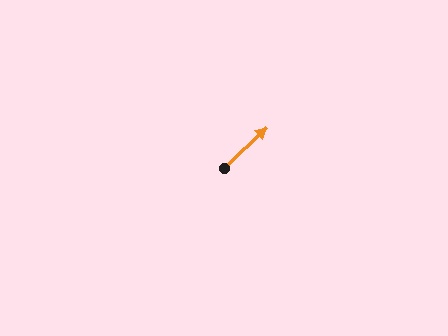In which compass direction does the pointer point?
Northeast.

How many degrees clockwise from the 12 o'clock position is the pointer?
Approximately 46 degrees.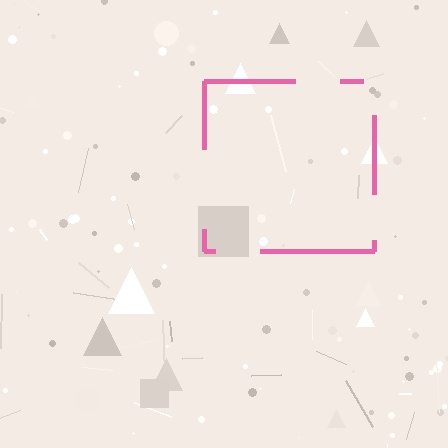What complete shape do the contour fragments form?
The contour fragments form a square.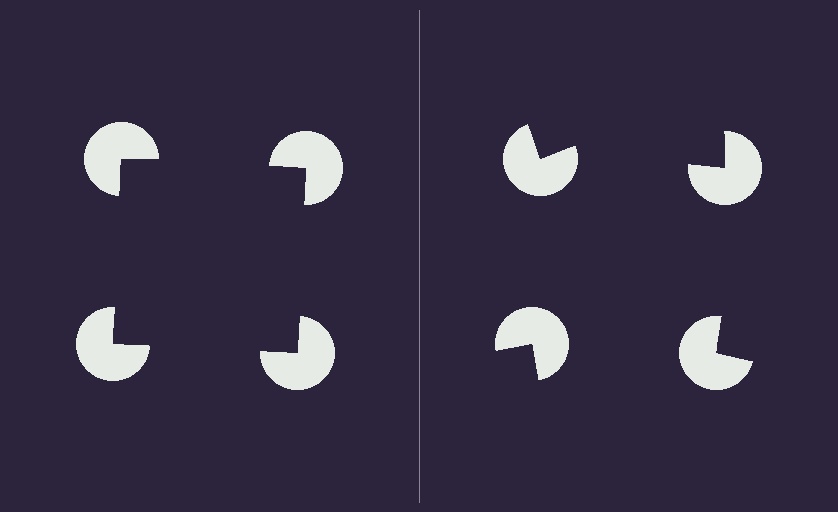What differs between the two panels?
The pac-man discs are positioned identically on both sides; only the wedge orientations differ. On the left they align to a square; on the right they are misaligned.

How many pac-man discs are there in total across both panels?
8 — 4 on each side.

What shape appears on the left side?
An illusory square.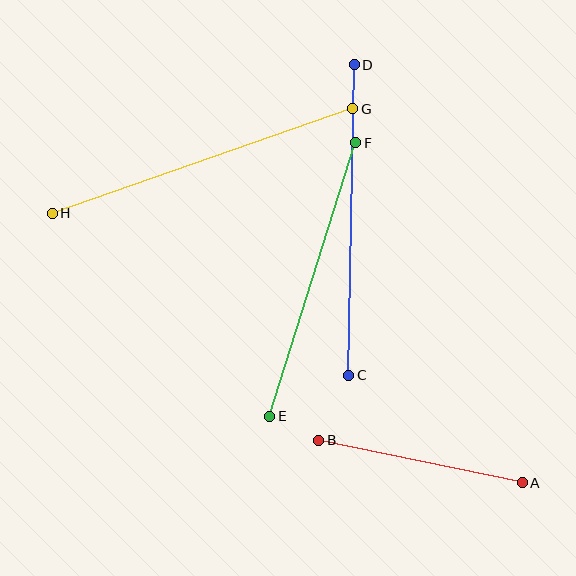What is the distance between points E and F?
The distance is approximately 286 pixels.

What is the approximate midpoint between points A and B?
The midpoint is at approximately (420, 462) pixels.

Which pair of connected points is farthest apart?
Points G and H are farthest apart.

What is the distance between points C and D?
The distance is approximately 311 pixels.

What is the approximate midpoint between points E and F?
The midpoint is at approximately (313, 279) pixels.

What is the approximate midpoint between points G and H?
The midpoint is at approximately (202, 161) pixels.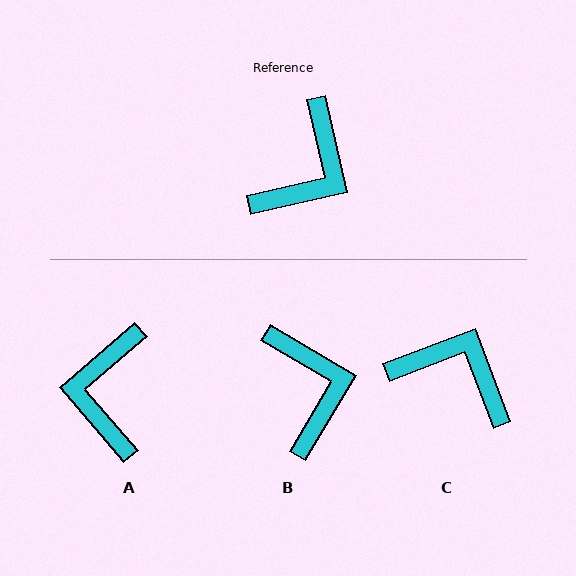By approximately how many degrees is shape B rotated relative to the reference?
Approximately 47 degrees counter-clockwise.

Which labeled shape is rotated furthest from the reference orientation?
A, about 152 degrees away.